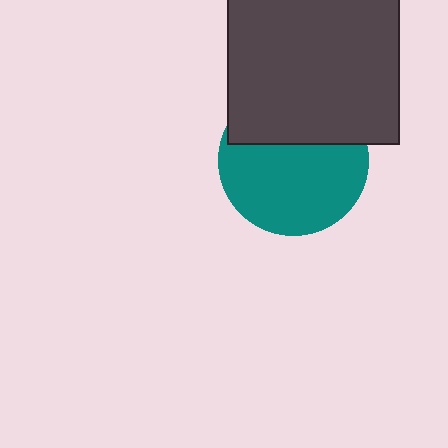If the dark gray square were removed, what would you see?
You would see the complete teal circle.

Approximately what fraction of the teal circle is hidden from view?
Roughly 37% of the teal circle is hidden behind the dark gray square.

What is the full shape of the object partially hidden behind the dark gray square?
The partially hidden object is a teal circle.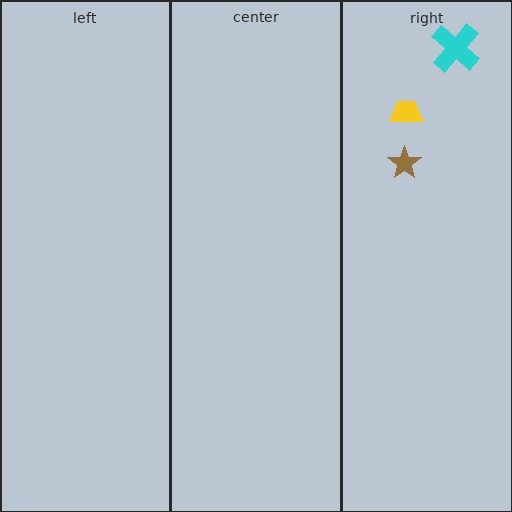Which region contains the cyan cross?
The right region.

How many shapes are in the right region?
3.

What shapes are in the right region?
The yellow trapezoid, the cyan cross, the brown star.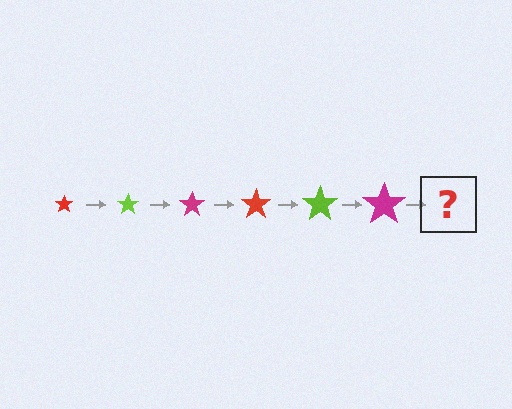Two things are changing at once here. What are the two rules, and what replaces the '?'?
The two rules are that the star grows larger each step and the color cycles through red, lime, and magenta. The '?' should be a red star, larger than the previous one.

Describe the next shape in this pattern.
It should be a red star, larger than the previous one.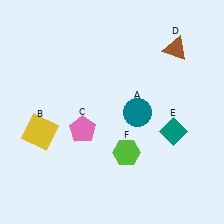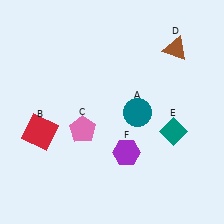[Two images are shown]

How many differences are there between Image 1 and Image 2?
There are 2 differences between the two images.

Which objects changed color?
B changed from yellow to red. F changed from lime to purple.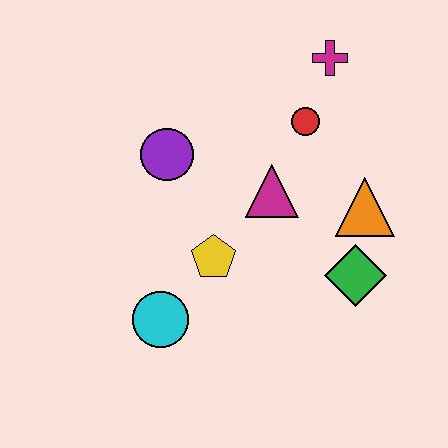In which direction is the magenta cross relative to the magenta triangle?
The magenta cross is above the magenta triangle.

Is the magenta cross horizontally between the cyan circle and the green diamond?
Yes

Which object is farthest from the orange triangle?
The cyan circle is farthest from the orange triangle.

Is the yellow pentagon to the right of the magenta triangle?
No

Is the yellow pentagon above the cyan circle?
Yes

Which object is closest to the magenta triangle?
The red circle is closest to the magenta triangle.